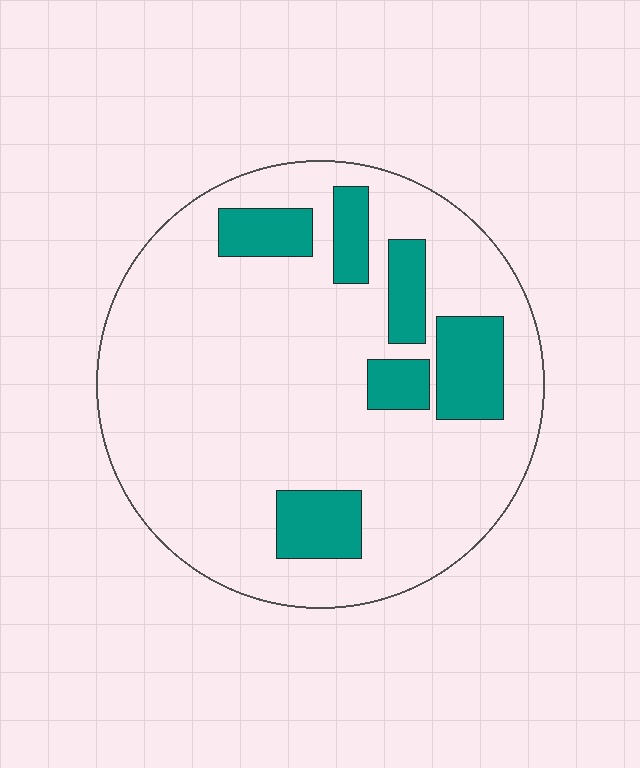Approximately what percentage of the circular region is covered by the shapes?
Approximately 20%.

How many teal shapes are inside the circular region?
6.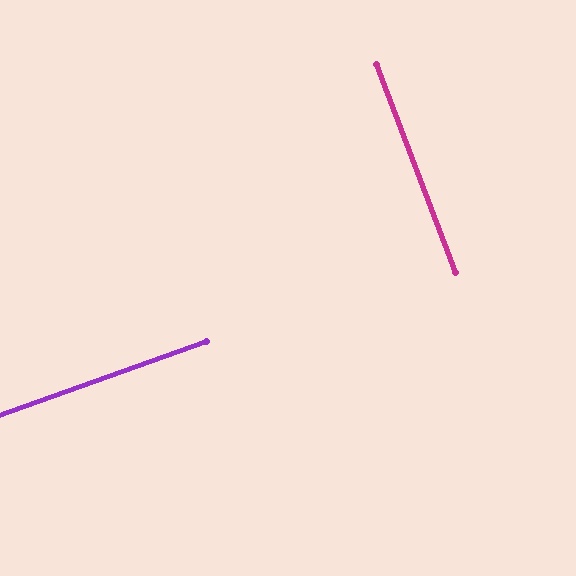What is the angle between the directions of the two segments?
Approximately 89 degrees.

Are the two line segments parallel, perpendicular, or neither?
Perpendicular — they meet at approximately 89°.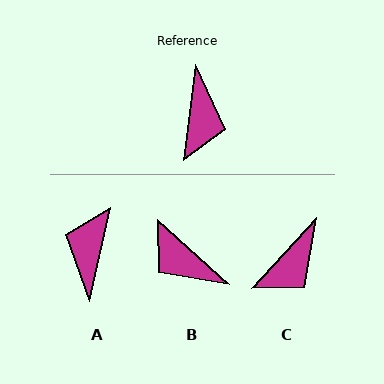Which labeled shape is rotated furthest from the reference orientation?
A, about 175 degrees away.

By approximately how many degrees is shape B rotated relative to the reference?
Approximately 125 degrees clockwise.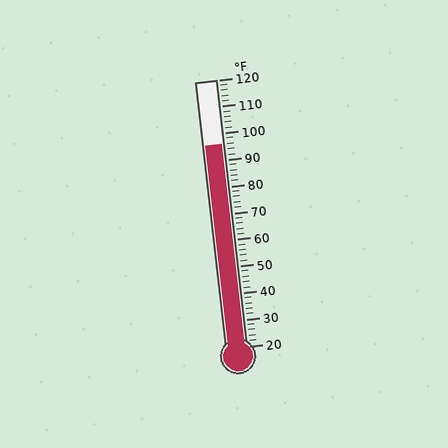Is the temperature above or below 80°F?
The temperature is above 80°F.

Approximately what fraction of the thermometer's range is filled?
The thermometer is filled to approximately 75% of its range.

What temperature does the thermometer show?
The thermometer shows approximately 96°F.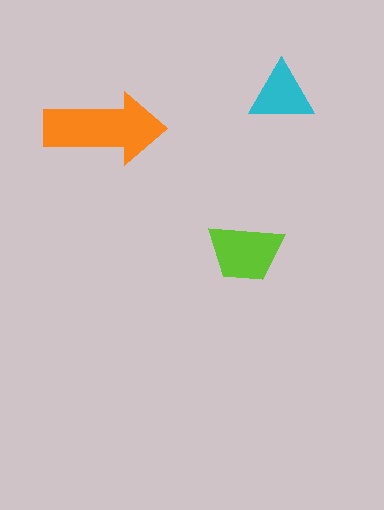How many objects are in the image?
There are 3 objects in the image.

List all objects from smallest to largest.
The cyan triangle, the lime trapezoid, the orange arrow.